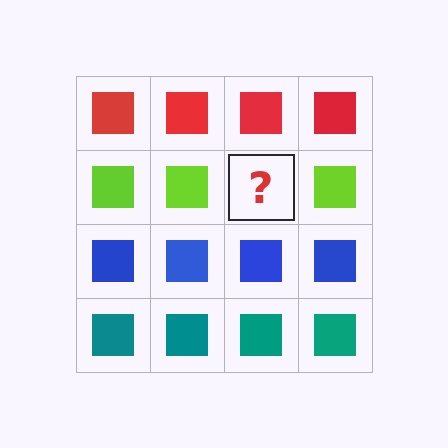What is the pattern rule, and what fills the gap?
The rule is that each row has a consistent color. The gap should be filled with a lime square.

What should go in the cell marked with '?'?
The missing cell should contain a lime square.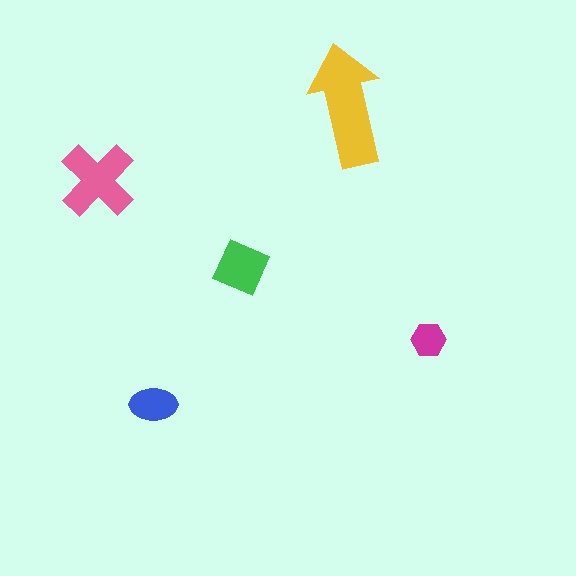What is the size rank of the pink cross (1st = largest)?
2nd.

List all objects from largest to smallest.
The yellow arrow, the pink cross, the green square, the blue ellipse, the magenta hexagon.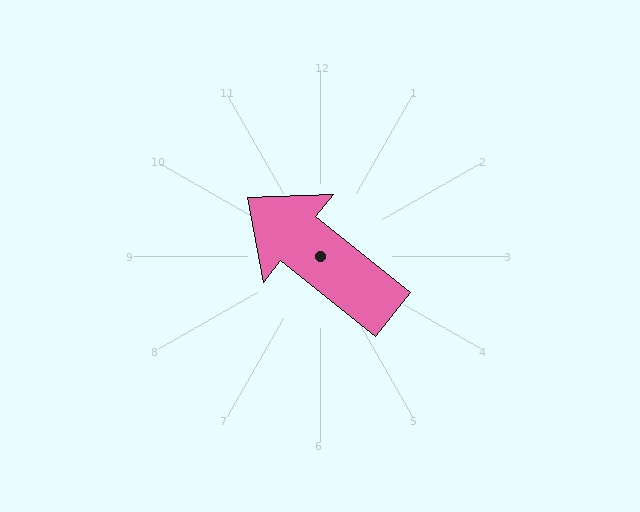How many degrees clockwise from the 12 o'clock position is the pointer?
Approximately 309 degrees.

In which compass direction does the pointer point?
Northwest.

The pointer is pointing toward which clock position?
Roughly 10 o'clock.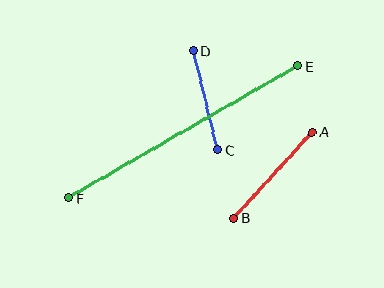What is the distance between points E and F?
The distance is approximately 264 pixels.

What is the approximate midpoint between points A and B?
The midpoint is at approximately (273, 175) pixels.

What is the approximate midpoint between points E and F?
The midpoint is at approximately (183, 132) pixels.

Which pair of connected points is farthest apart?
Points E and F are farthest apart.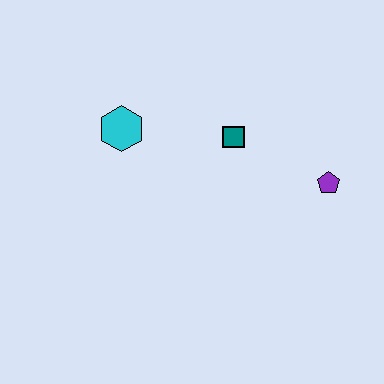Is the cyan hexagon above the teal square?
Yes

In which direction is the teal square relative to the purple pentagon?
The teal square is to the left of the purple pentagon.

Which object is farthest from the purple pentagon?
The cyan hexagon is farthest from the purple pentagon.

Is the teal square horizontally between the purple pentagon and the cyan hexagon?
Yes